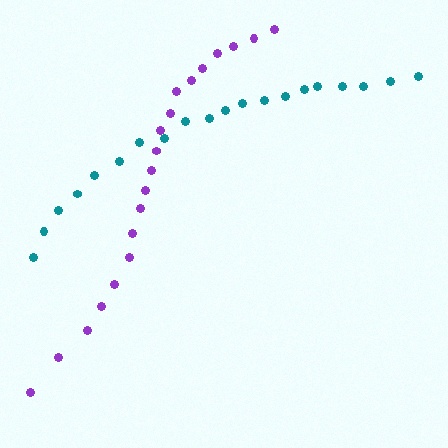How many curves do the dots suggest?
There are 2 distinct paths.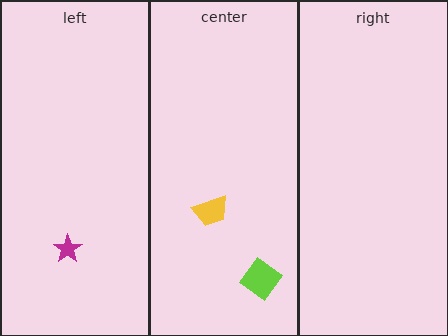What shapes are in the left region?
The magenta star.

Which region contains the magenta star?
The left region.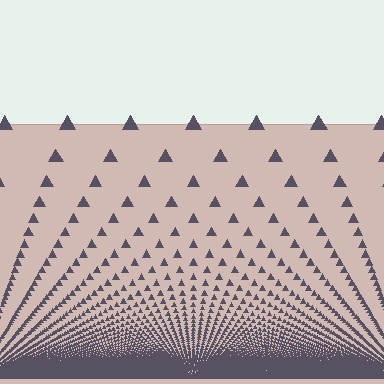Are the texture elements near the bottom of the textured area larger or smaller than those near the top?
Smaller. The gradient is inverted — elements near the bottom are smaller and denser.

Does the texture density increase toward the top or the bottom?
Density increases toward the bottom.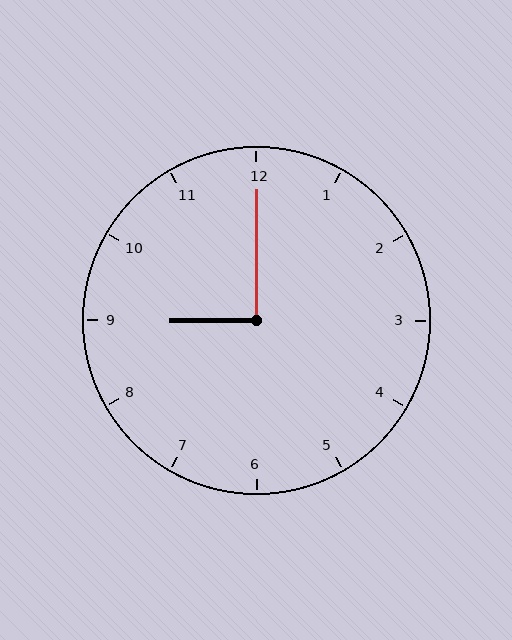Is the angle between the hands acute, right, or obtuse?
It is right.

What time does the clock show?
9:00.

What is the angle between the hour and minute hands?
Approximately 90 degrees.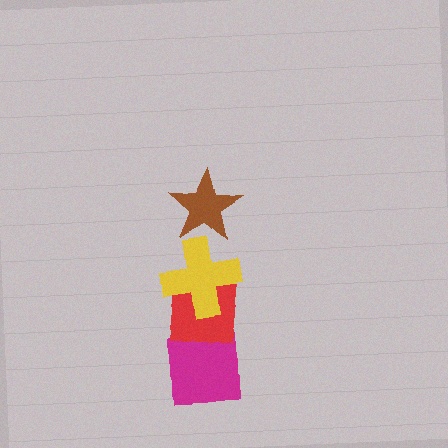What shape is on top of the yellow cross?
The brown star is on top of the yellow cross.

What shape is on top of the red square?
The yellow cross is on top of the red square.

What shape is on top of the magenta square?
The red square is on top of the magenta square.